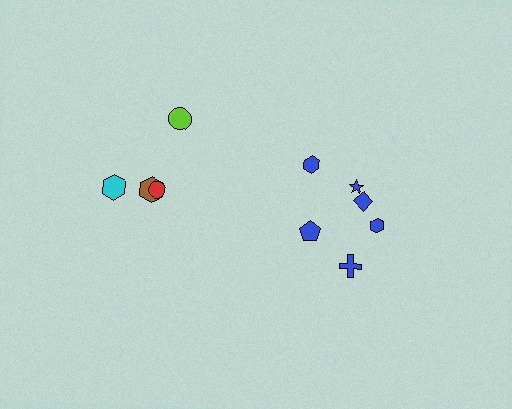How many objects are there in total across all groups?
There are 10 objects.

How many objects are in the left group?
There are 4 objects.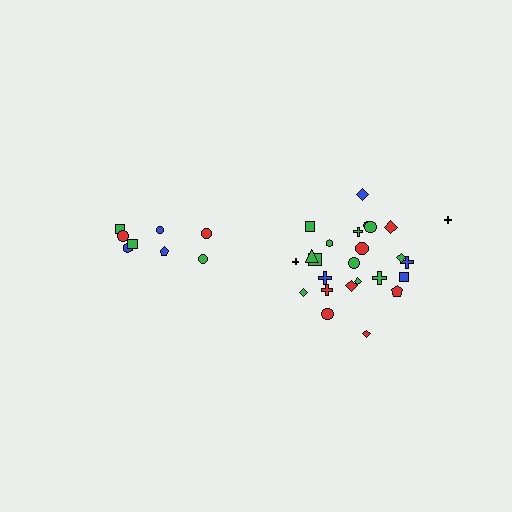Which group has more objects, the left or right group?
The right group.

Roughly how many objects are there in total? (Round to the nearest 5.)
Roughly 35 objects in total.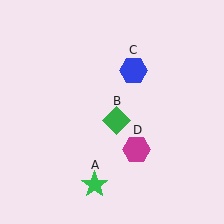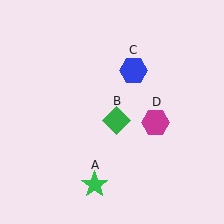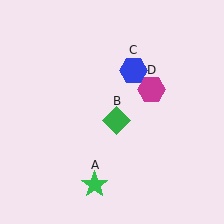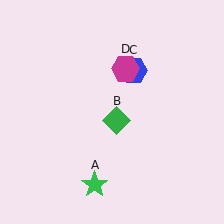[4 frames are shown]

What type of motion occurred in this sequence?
The magenta hexagon (object D) rotated counterclockwise around the center of the scene.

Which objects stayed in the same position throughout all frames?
Green star (object A) and green diamond (object B) and blue hexagon (object C) remained stationary.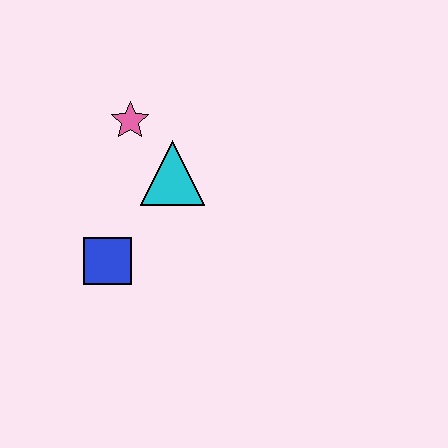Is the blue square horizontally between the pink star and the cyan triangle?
No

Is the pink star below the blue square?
No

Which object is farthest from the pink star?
The blue square is farthest from the pink star.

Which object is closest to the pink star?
The cyan triangle is closest to the pink star.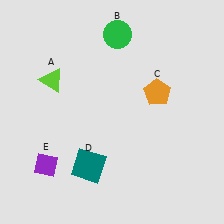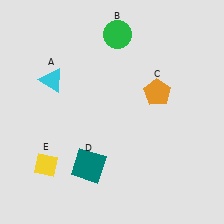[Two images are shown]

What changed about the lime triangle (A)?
In Image 1, A is lime. In Image 2, it changed to cyan.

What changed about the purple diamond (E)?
In Image 1, E is purple. In Image 2, it changed to yellow.